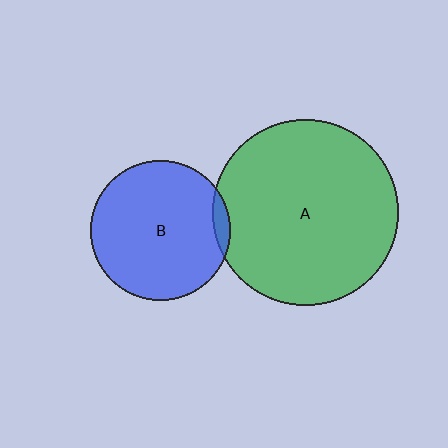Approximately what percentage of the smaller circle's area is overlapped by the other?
Approximately 5%.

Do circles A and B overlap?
Yes.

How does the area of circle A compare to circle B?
Approximately 1.8 times.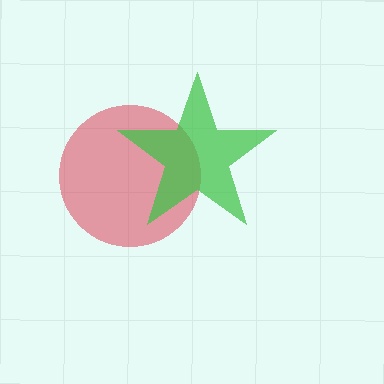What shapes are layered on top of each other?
The layered shapes are: a red circle, a green star.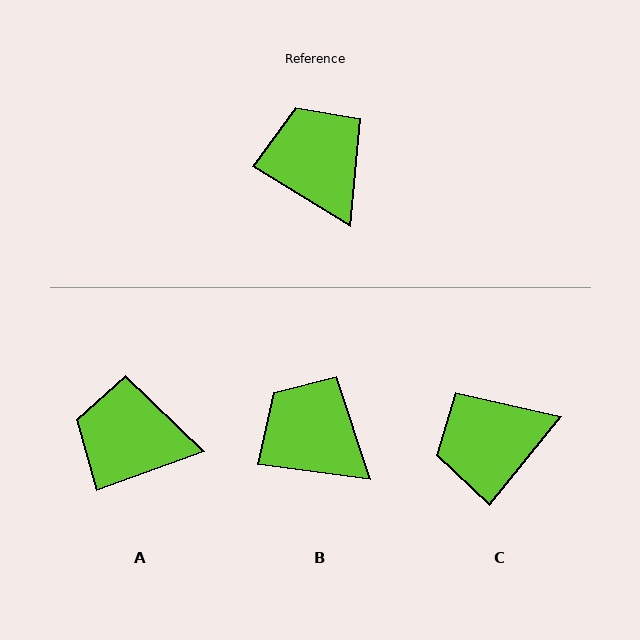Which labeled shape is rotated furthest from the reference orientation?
C, about 83 degrees away.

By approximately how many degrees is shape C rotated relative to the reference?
Approximately 83 degrees counter-clockwise.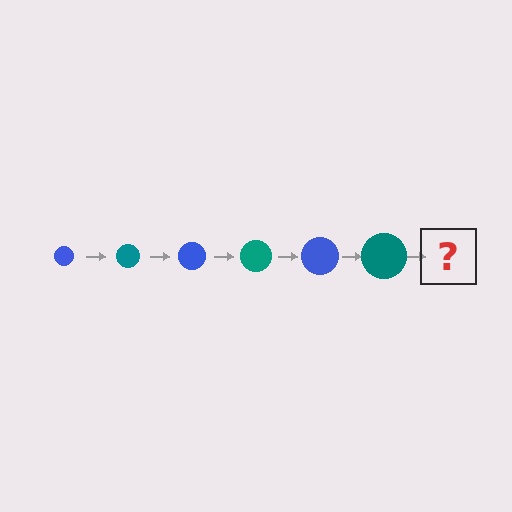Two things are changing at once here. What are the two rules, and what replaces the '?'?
The two rules are that the circle grows larger each step and the color cycles through blue and teal. The '?' should be a blue circle, larger than the previous one.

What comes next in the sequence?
The next element should be a blue circle, larger than the previous one.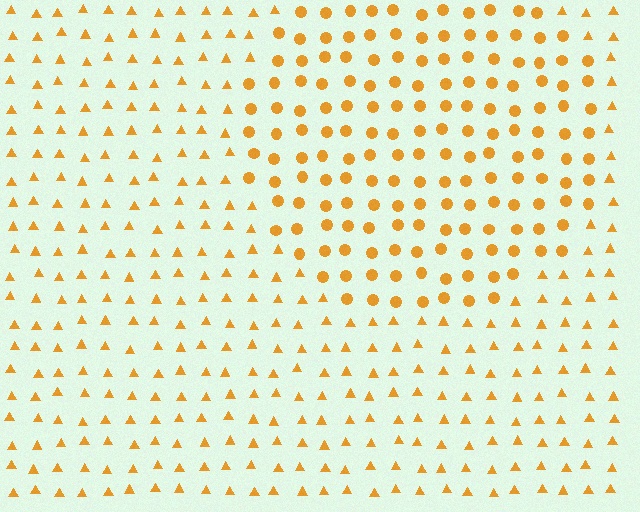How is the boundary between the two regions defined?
The boundary is defined by a change in element shape: circles inside vs. triangles outside. All elements share the same color and spacing.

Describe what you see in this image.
The image is filled with small orange elements arranged in a uniform grid. A circle-shaped region contains circles, while the surrounding area contains triangles. The boundary is defined purely by the change in element shape.